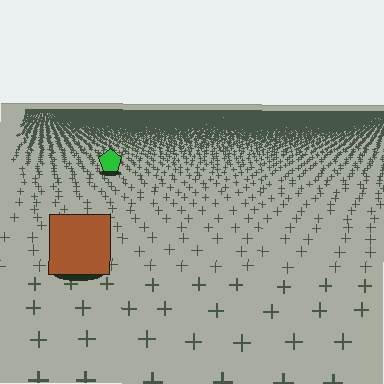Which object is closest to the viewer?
The brown square is closest. The texture marks near it are larger and more spread out.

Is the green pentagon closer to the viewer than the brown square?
No. The brown square is closer — you can tell from the texture gradient: the ground texture is coarser near it.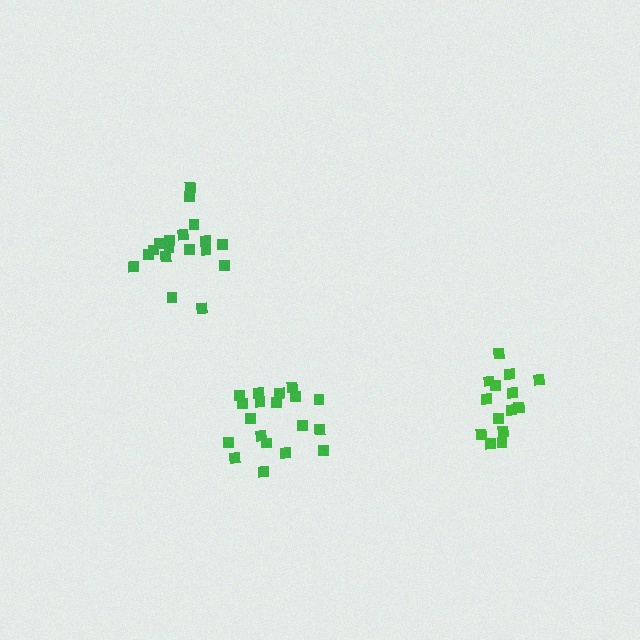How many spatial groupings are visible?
There are 3 spatial groupings.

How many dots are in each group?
Group 1: 19 dots, Group 2: 18 dots, Group 3: 14 dots (51 total).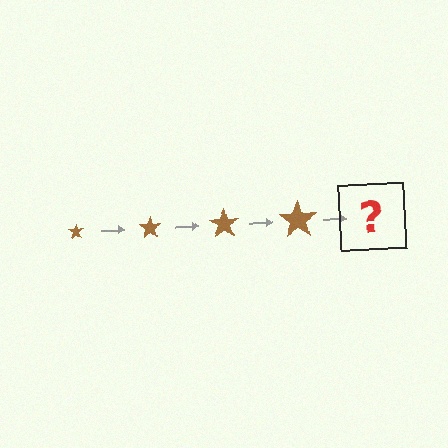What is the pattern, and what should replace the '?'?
The pattern is that the star gets progressively larger each step. The '?' should be a brown star, larger than the previous one.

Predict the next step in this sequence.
The next step is a brown star, larger than the previous one.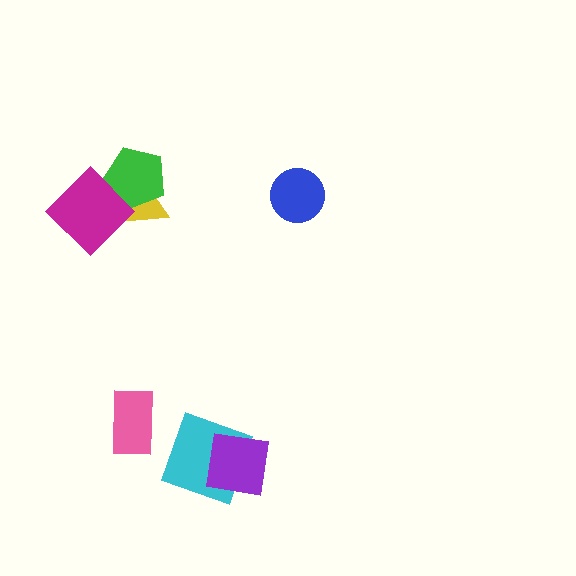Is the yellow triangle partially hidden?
Yes, it is partially covered by another shape.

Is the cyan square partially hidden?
Yes, it is partially covered by another shape.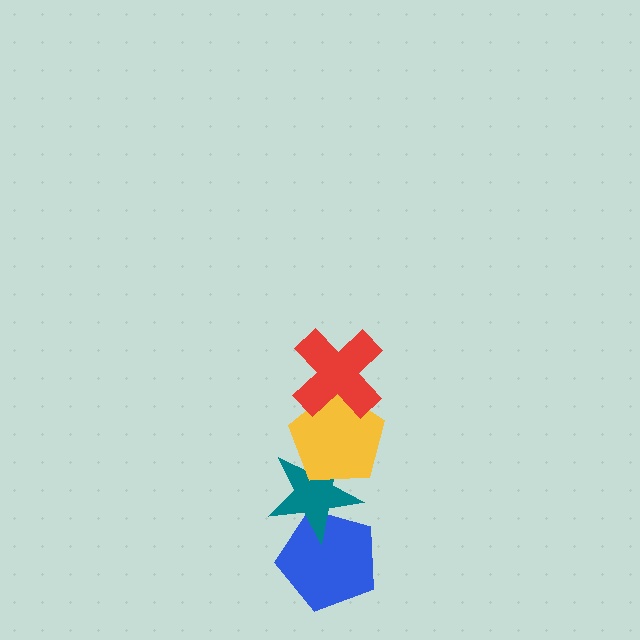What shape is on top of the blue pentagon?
The teal star is on top of the blue pentagon.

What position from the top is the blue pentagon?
The blue pentagon is 4th from the top.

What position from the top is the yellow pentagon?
The yellow pentagon is 2nd from the top.